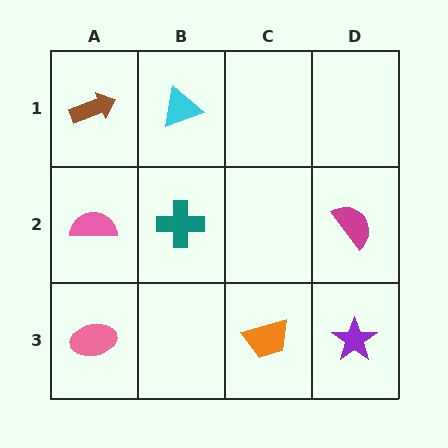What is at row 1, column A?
A brown arrow.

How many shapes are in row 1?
2 shapes.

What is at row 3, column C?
An orange trapezoid.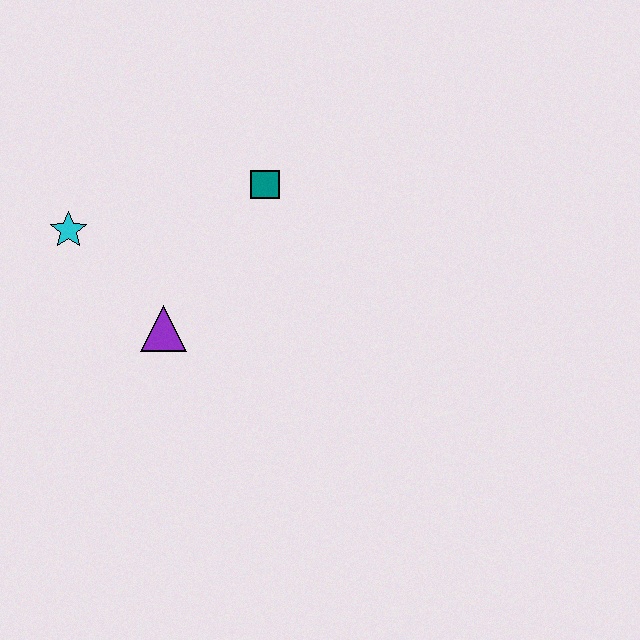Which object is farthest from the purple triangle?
The teal square is farthest from the purple triangle.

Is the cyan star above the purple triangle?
Yes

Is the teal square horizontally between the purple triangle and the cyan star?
No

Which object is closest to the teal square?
The purple triangle is closest to the teal square.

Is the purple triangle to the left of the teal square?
Yes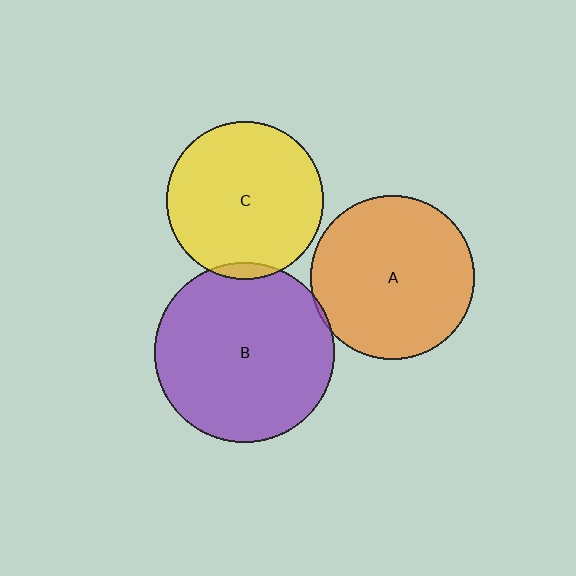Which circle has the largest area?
Circle B (purple).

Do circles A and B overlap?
Yes.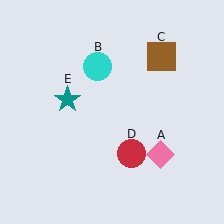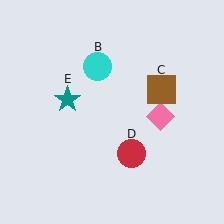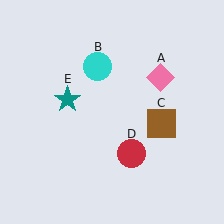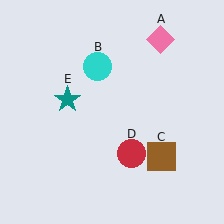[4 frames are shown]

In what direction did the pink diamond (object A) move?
The pink diamond (object A) moved up.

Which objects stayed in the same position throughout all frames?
Cyan circle (object B) and red circle (object D) and teal star (object E) remained stationary.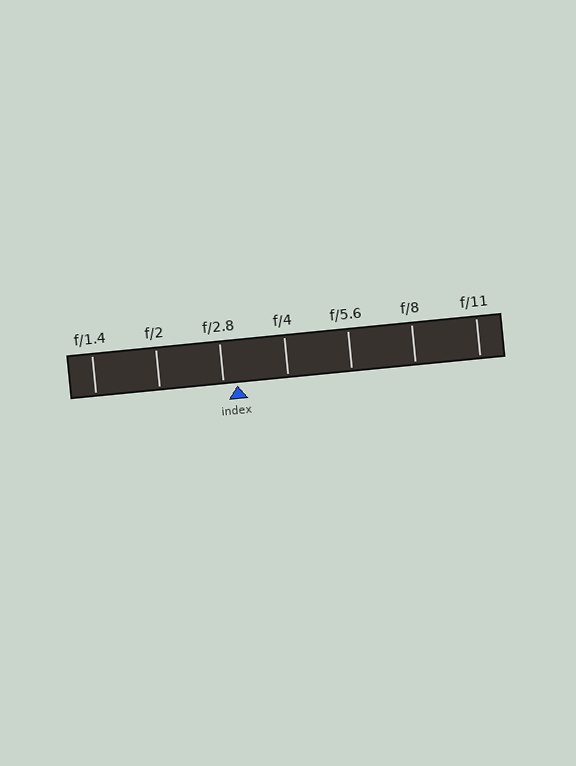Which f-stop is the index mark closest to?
The index mark is closest to f/2.8.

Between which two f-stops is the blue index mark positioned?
The index mark is between f/2.8 and f/4.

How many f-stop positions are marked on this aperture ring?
There are 7 f-stop positions marked.